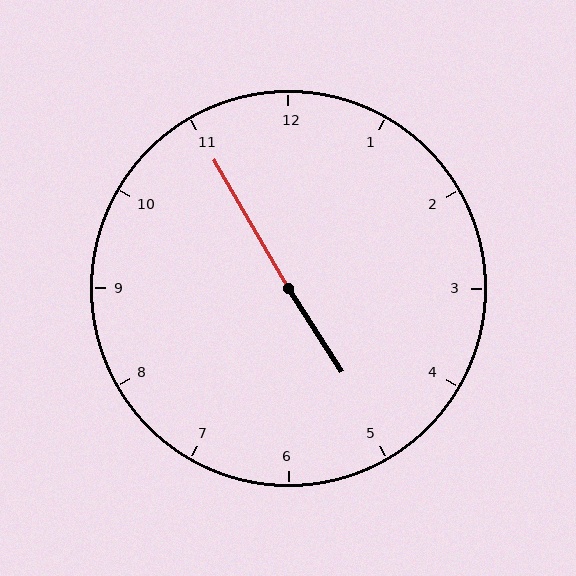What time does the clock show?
4:55.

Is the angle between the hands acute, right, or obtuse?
It is obtuse.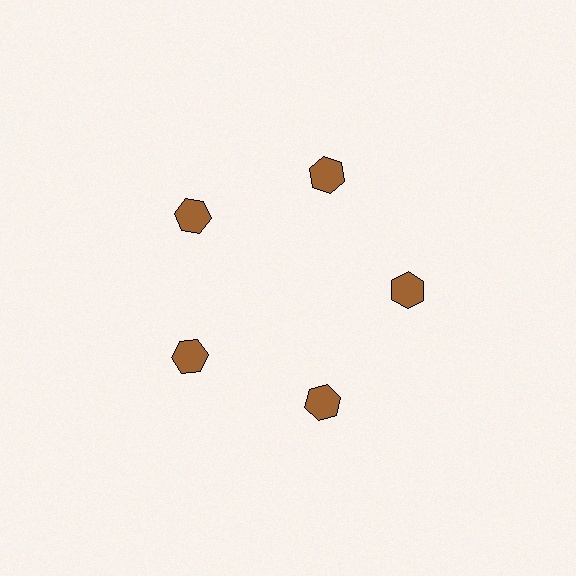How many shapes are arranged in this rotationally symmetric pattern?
There are 5 shapes, arranged in 5 groups of 1.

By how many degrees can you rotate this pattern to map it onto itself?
The pattern maps onto itself every 72 degrees of rotation.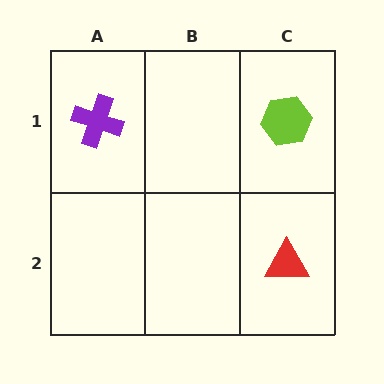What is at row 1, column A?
A purple cross.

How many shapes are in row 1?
2 shapes.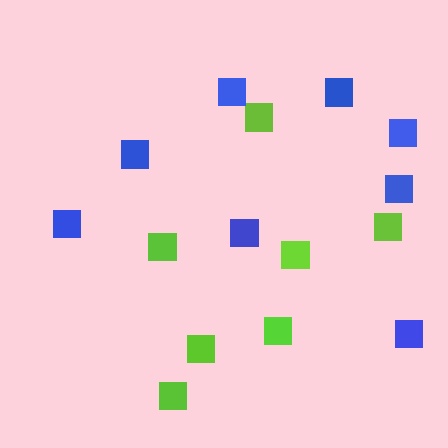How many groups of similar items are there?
There are 2 groups: one group of lime squares (7) and one group of blue squares (8).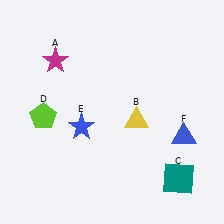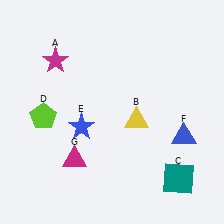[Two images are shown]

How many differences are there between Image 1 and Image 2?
There is 1 difference between the two images.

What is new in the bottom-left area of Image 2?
A magenta triangle (G) was added in the bottom-left area of Image 2.